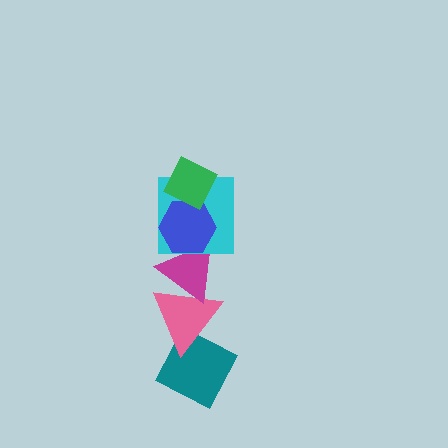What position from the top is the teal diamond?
The teal diamond is 6th from the top.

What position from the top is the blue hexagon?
The blue hexagon is 2nd from the top.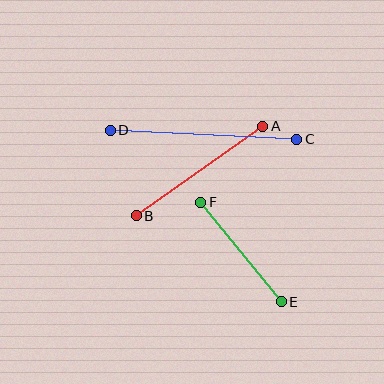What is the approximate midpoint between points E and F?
The midpoint is at approximately (241, 252) pixels.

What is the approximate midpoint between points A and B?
The midpoint is at approximately (199, 171) pixels.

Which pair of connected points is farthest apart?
Points C and D are farthest apart.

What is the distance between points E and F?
The distance is approximately 128 pixels.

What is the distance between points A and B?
The distance is approximately 155 pixels.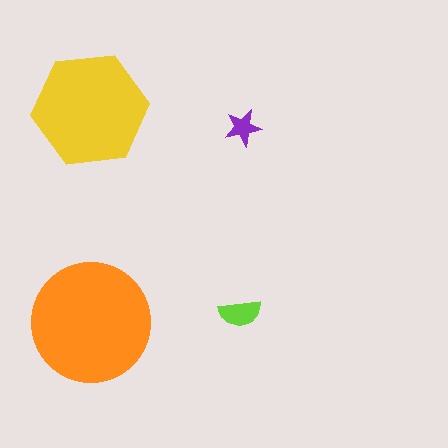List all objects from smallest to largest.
The purple star, the lime semicircle, the yellow hexagon, the orange circle.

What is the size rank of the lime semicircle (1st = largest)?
3rd.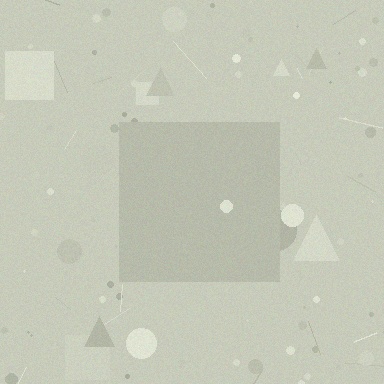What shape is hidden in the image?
A square is hidden in the image.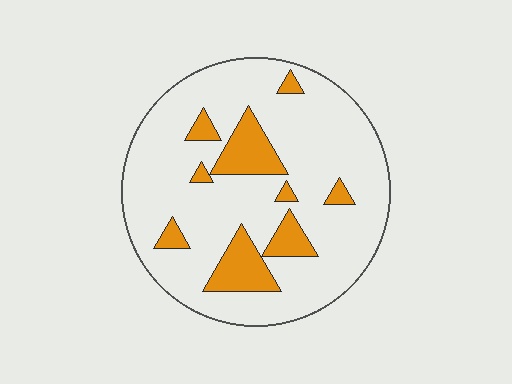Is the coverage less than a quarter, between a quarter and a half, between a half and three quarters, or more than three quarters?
Less than a quarter.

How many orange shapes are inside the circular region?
9.